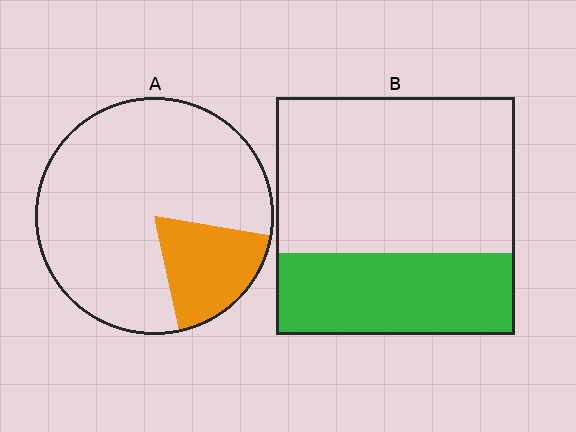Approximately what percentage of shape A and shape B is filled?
A is approximately 20% and B is approximately 35%.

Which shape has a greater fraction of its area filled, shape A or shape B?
Shape B.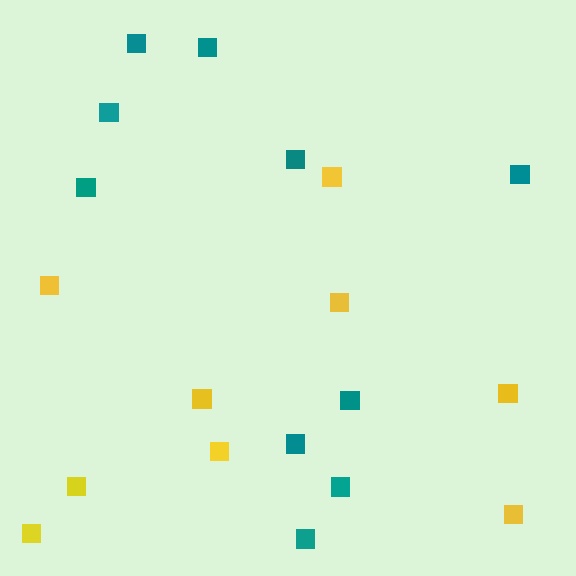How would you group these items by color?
There are 2 groups: one group of yellow squares (9) and one group of teal squares (10).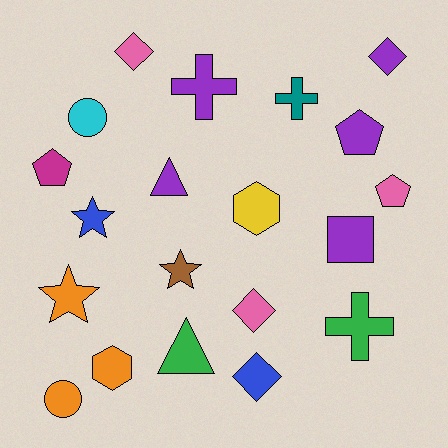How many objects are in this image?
There are 20 objects.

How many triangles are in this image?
There are 2 triangles.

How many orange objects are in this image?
There are 3 orange objects.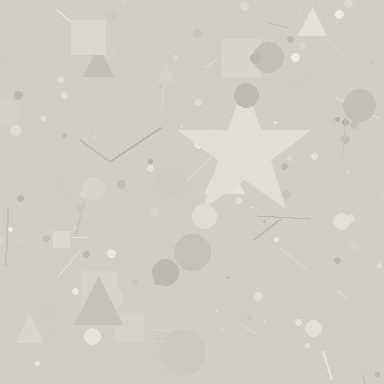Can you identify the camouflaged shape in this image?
The camouflaged shape is a star.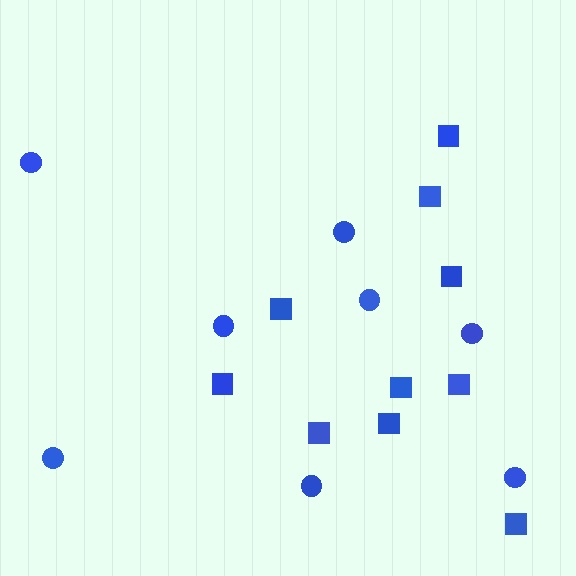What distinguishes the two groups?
There are 2 groups: one group of circles (8) and one group of squares (10).